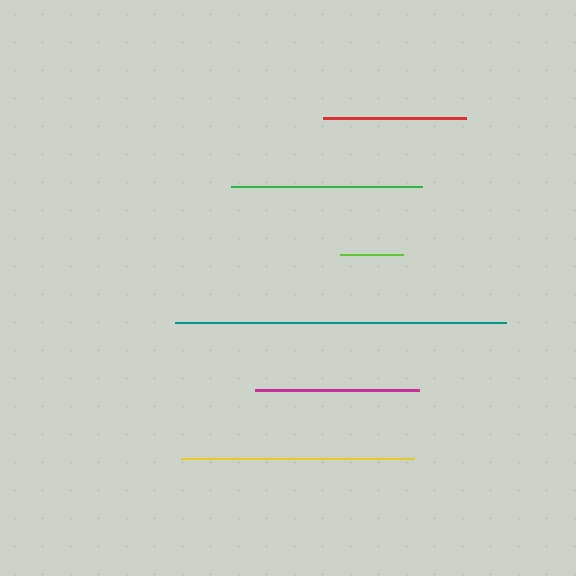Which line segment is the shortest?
The lime line is the shortest at approximately 63 pixels.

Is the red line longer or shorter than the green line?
The green line is longer than the red line.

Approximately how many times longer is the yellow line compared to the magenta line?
The yellow line is approximately 1.4 times the length of the magenta line.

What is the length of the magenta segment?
The magenta segment is approximately 163 pixels long.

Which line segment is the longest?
The teal line is the longest at approximately 331 pixels.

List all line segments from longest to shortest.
From longest to shortest: teal, yellow, green, magenta, red, lime.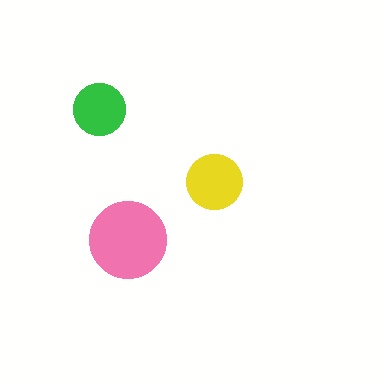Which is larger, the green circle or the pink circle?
The pink one.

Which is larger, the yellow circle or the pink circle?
The pink one.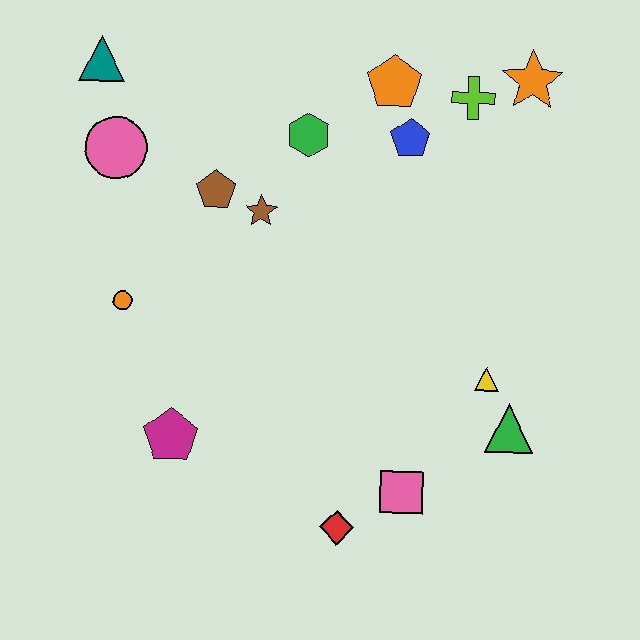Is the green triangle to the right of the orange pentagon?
Yes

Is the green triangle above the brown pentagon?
No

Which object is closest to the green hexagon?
The brown star is closest to the green hexagon.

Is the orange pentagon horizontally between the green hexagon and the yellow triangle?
Yes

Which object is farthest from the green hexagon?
The red diamond is farthest from the green hexagon.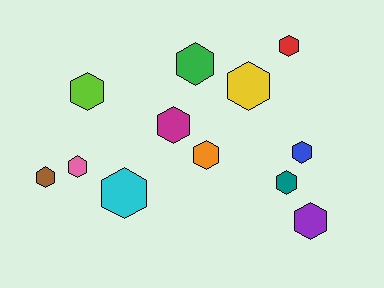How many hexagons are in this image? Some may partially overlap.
There are 12 hexagons.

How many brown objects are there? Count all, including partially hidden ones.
There is 1 brown object.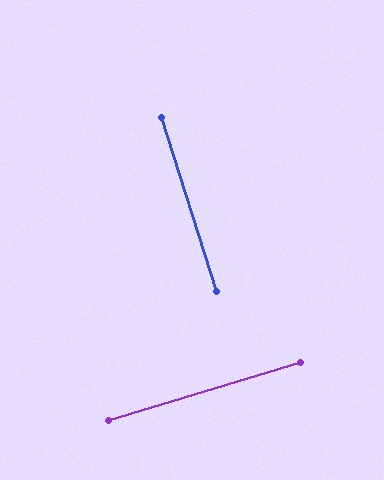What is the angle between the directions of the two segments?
Approximately 89 degrees.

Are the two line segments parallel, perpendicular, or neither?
Perpendicular — they meet at approximately 89°.